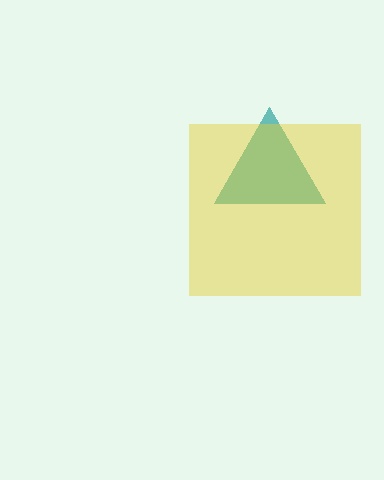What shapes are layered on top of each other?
The layered shapes are: a teal triangle, a yellow square.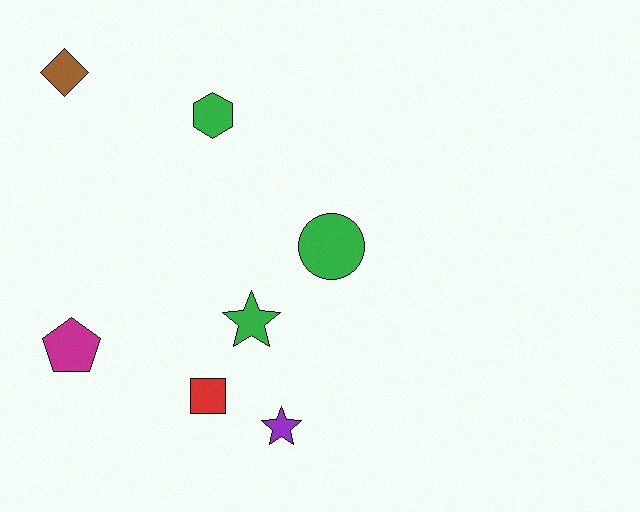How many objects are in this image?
There are 7 objects.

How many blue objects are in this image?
There are no blue objects.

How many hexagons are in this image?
There is 1 hexagon.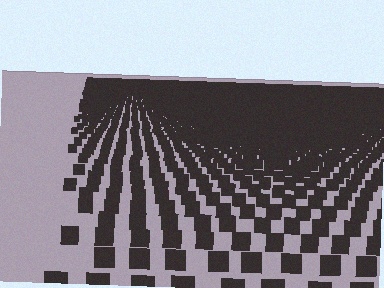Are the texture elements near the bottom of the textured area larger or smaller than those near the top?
Larger. Near the bottom, elements are closer to the viewer and appear at a bigger on-screen size.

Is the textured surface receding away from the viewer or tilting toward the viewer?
The surface is receding away from the viewer. Texture elements get smaller and denser toward the top.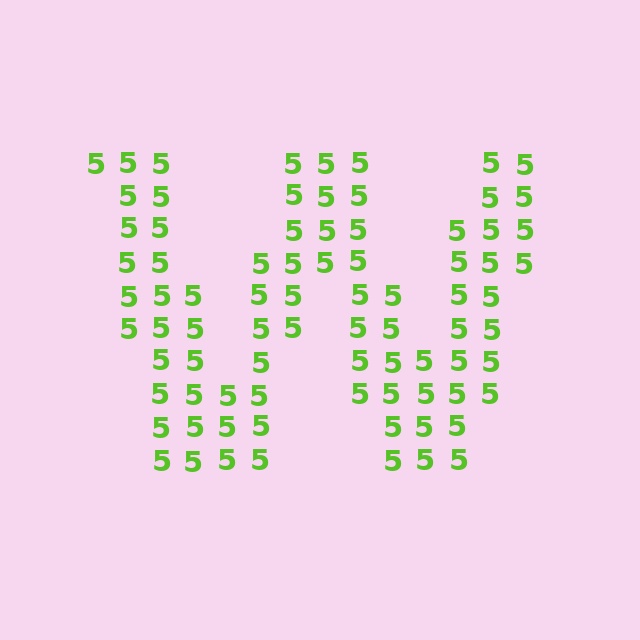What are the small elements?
The small elements are digit 5's.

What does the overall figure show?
The overall figure shows the letter W.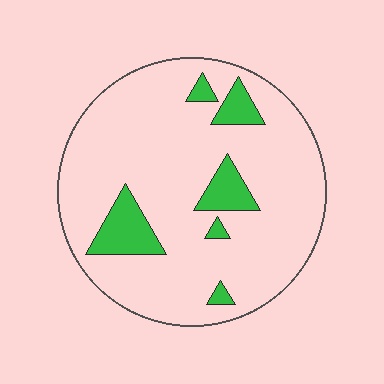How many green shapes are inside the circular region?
6.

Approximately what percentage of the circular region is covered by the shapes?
Approximately 15%.